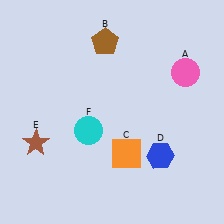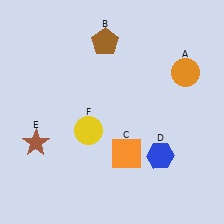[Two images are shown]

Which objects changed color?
A changed from pink to orange. F changed from cyan to yellow.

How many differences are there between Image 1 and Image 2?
There are 2 differences between the two images.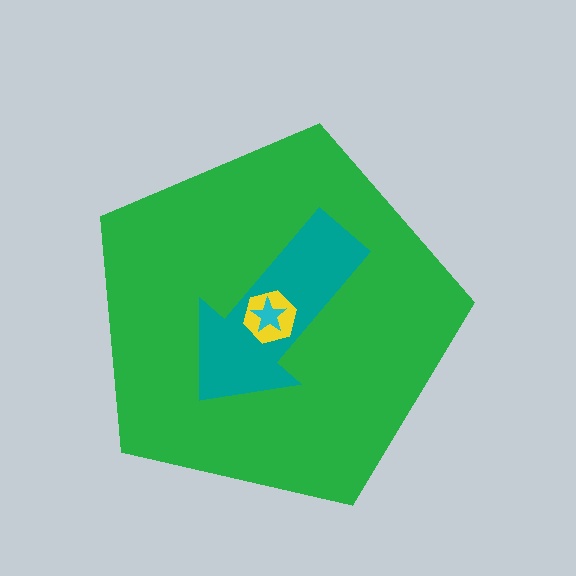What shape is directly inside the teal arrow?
The yellow hexagon.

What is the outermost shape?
The green pentagon.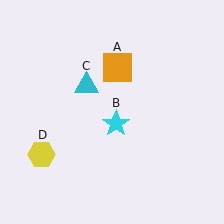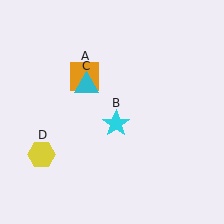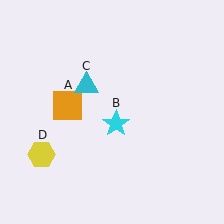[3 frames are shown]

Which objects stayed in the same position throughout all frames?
Cyan star (object B) and cyan triangle (object C) and yellow hexagon (object D) remained stationary.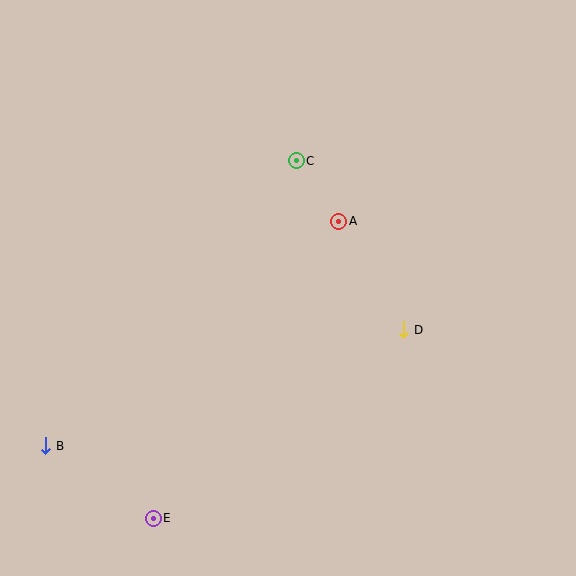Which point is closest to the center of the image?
Point A at (339, 221) is closest to the center.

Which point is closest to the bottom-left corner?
Point B is closest to the bottom-left corner.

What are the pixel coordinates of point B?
Point B is at (46, 446).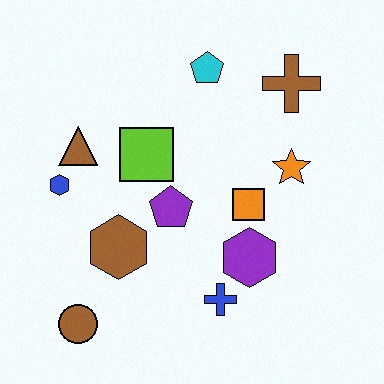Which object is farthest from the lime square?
The brown circle is farthest from the lime square.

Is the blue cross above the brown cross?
No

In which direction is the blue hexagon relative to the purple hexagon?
The blue hexagon is to the left of the purple hexagon.